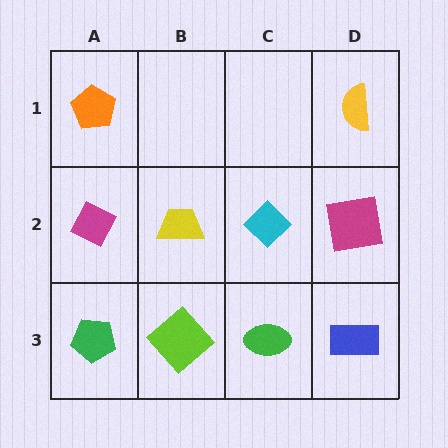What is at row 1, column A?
An orange pentagon.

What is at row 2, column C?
A cyan diamond.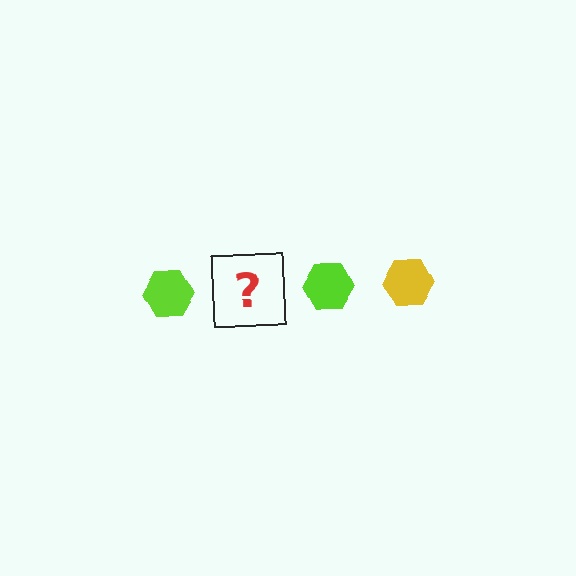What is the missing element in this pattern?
The missing element is a yellow hexagon.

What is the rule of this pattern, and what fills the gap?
The rule is that the pattern cycles through lime, yellow hexagons. The gap should be filled with a yellow hexagon.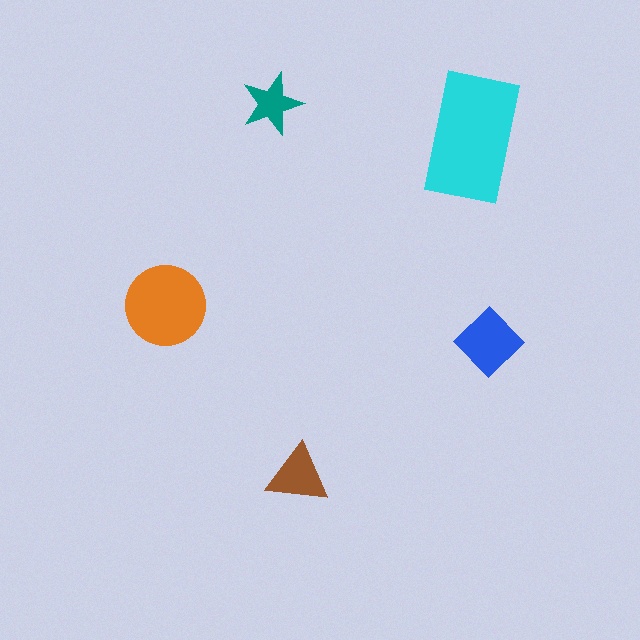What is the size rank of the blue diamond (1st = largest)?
3rd.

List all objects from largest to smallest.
The cyan rectangle, the orange circle, the blue diamond, the brown triangle, the teal star.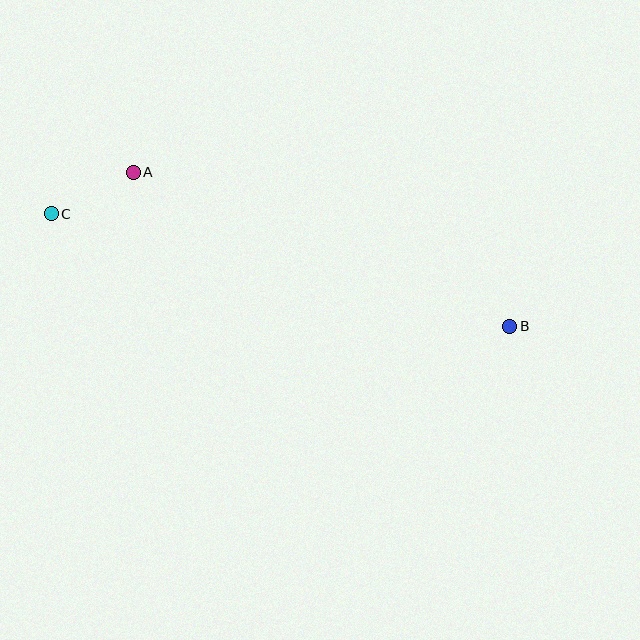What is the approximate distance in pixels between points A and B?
The distance between A and B is approximately 407 pixels.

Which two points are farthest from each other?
Points B and C are farthest from each other.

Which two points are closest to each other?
Points A and C are closest to each other.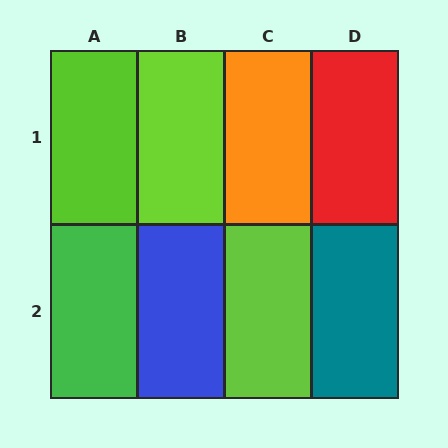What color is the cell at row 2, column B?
Blue.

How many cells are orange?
1 cell is orange.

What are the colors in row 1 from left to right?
Lime, lime, orange, red.